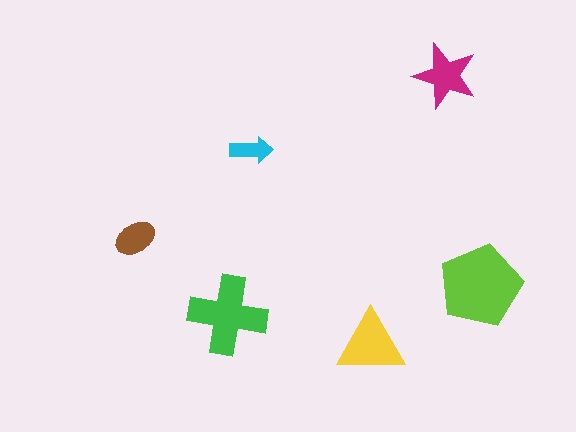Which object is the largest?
The lime pentagon.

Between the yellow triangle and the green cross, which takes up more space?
The green cross.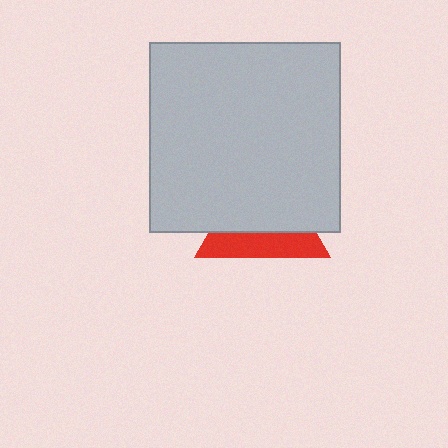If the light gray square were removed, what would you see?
You would see the complete red triangle.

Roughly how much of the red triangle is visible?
A small part of it is visible (roughly 37%).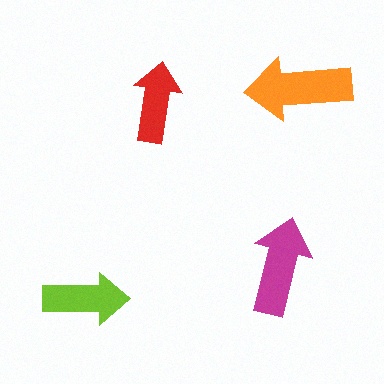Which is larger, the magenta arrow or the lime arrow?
The magenta one.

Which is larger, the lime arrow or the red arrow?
The lime one.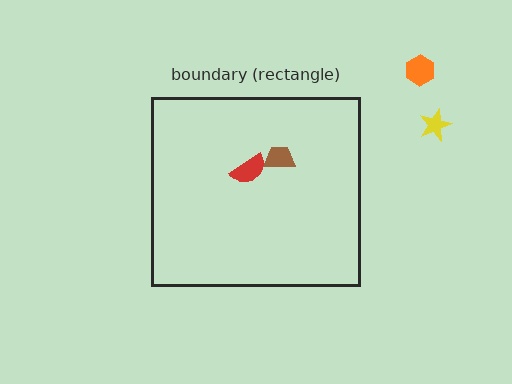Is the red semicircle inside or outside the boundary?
Inside.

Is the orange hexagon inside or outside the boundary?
Outside.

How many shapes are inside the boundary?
2 inside, 2 outside.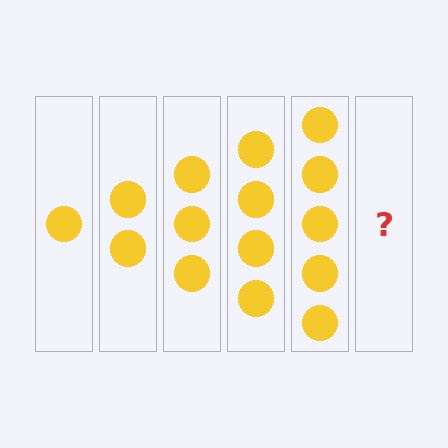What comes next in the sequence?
The next element should be 6 circles.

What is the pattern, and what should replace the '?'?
The pattern is that each step adds one more circle. The '?' should be 6 circles.